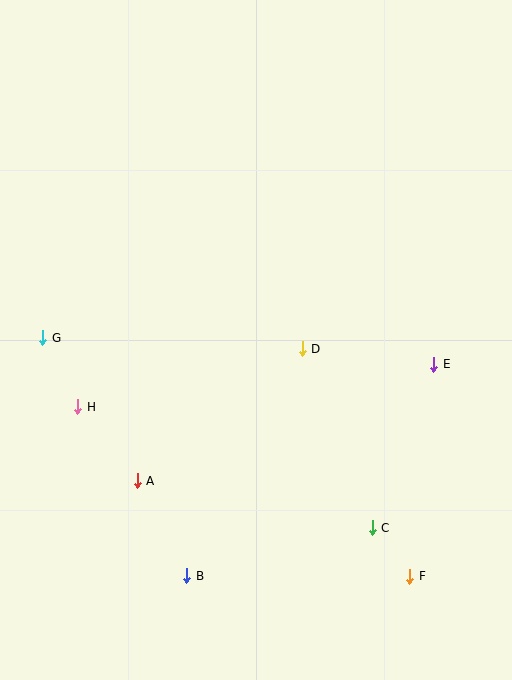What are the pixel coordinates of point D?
Point D is at (302, 349).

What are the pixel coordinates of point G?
Point G is at (43, 338).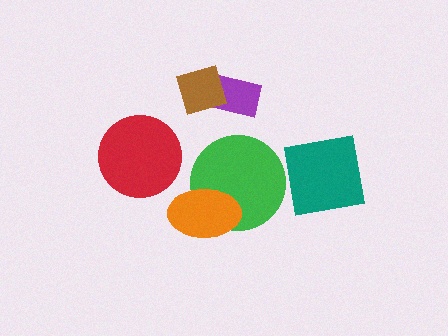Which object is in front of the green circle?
The orange ellipse is in front of the green circle.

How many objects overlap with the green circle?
1 object overlaps with the green circle.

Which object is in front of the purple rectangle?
The brown diamond is in front of the purple rectangle.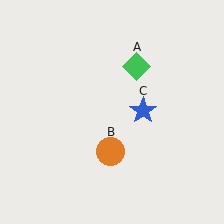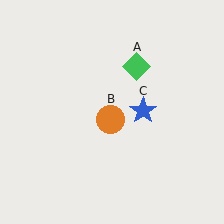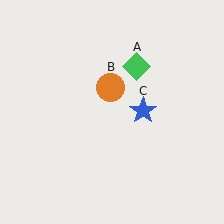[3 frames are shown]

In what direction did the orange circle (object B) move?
The orange circle (object B) moved up.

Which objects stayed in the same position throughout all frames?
Green diamond (object A) and blue star (object C) remained stationary.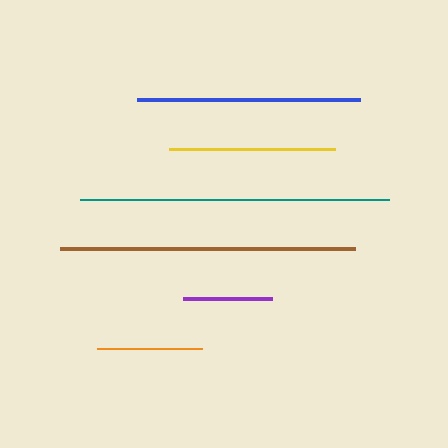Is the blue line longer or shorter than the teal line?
The teal line is longer than the blue line.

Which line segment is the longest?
The teal line is the longest at approximately 309 pixels.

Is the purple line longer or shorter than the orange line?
The orange line is longer than the purple line.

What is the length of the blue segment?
The blue segment is approximately 223 pixels long.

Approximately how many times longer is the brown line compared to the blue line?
The brown line is approximately 1.3 times the length of the blue line.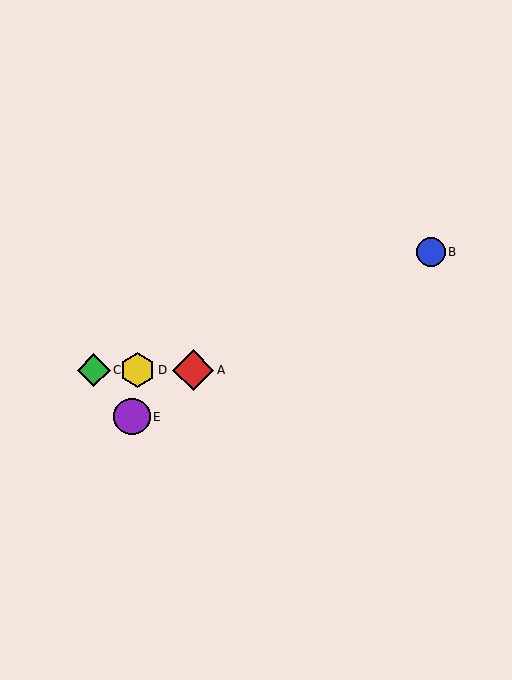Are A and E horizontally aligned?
No, A is at y≈370 and E is at y≈417.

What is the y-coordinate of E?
Object E is at y≈417.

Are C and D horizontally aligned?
Yes, both are at y≈370.